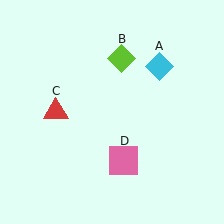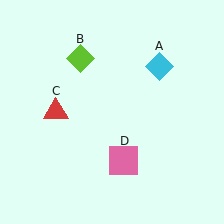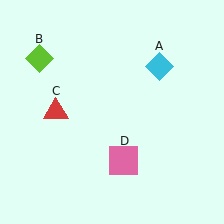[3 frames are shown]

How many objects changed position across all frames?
1 object changed position: lime diamond (object B).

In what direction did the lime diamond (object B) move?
The lime diamond (object B) moved left.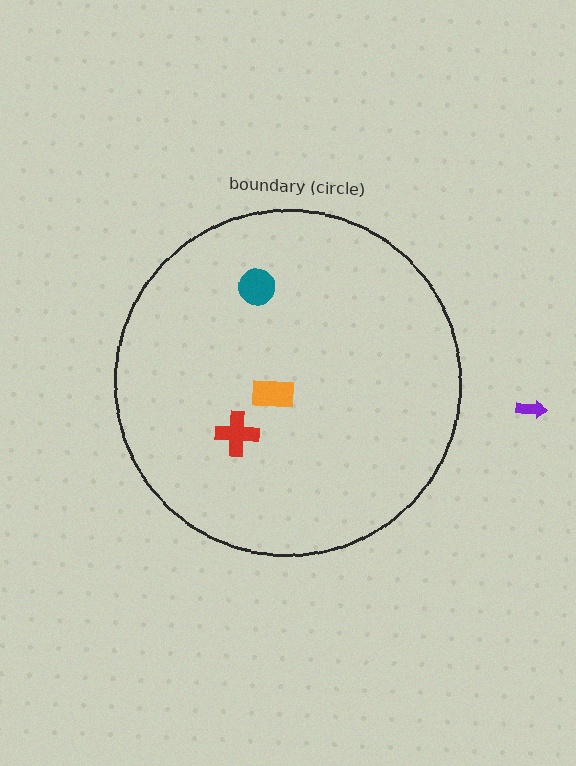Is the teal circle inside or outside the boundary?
Inside.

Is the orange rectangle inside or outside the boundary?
Inside.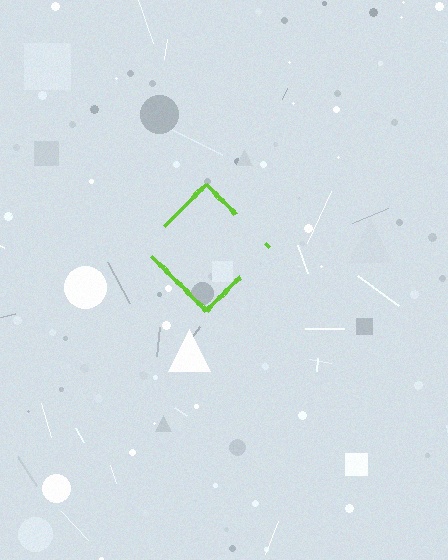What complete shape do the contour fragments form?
The contour fragments form a diamond.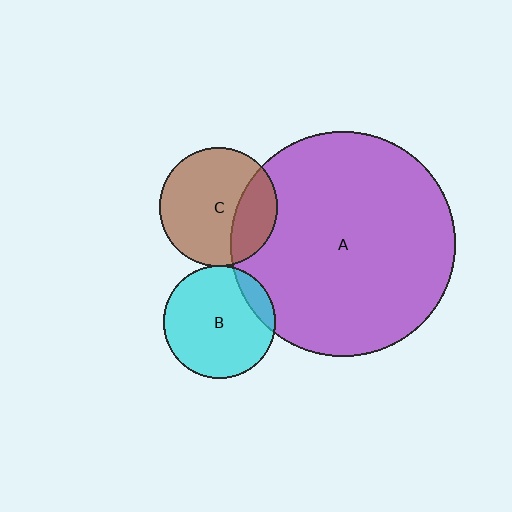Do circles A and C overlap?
Yes.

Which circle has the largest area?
Circle A (purple).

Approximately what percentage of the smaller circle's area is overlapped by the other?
Approximately 30%.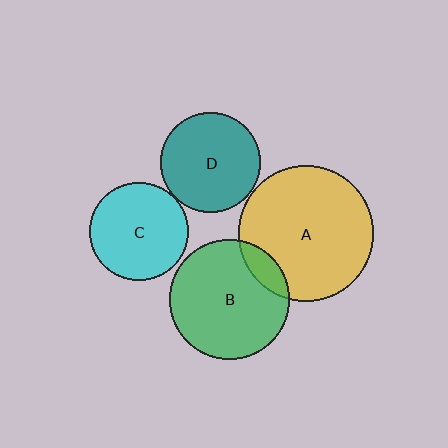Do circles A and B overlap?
Yes.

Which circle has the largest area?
Circle A (yellow).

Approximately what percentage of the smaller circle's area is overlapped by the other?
Approximately 15%.